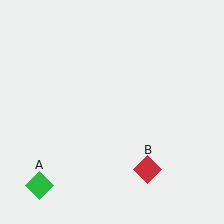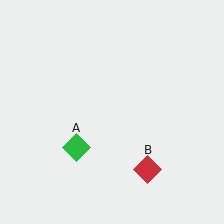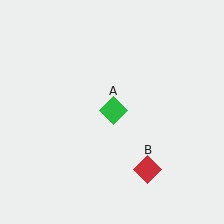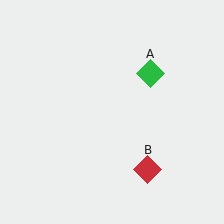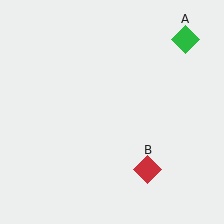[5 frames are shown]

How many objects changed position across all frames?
1 object changed position: green diamond (object A).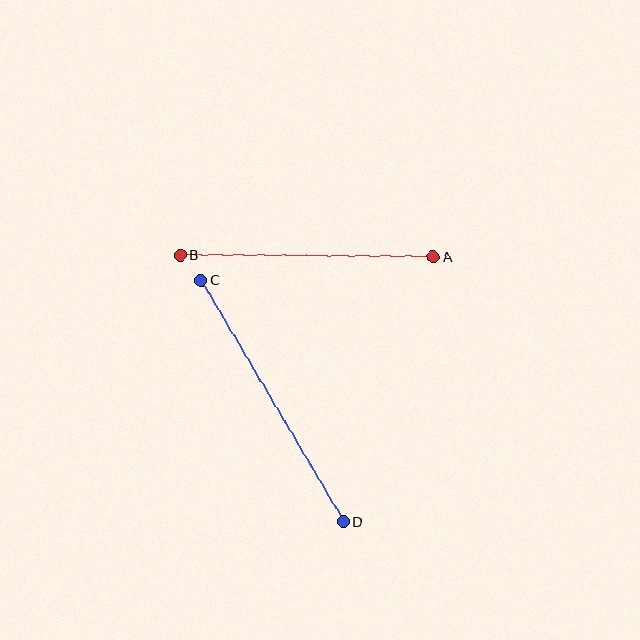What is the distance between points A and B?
The distance is approximately 253 pixels.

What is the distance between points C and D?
The distance is approximately 280 pixels.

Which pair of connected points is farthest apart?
Points C and D are farthest apart.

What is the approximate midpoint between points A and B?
The midpoint is at approximately (307, 256) pixels.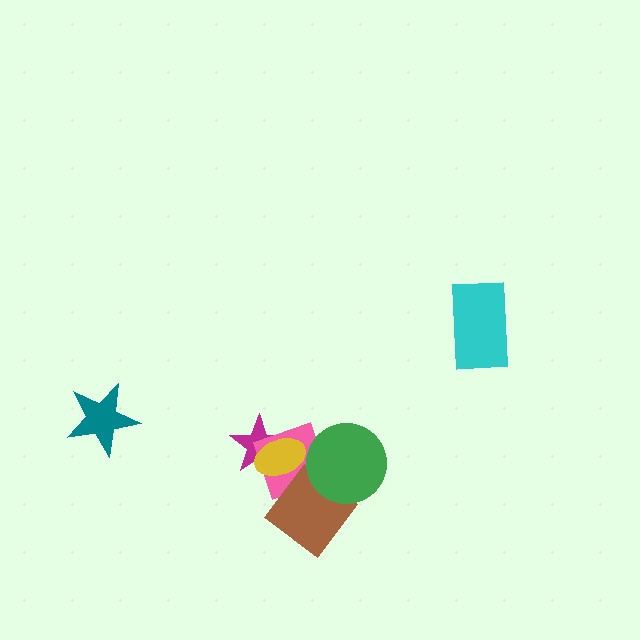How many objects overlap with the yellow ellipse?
3 objects overlap with the yellow ellipse.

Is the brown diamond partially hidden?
Yes, it is partially covered by another shape.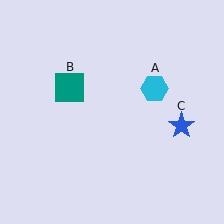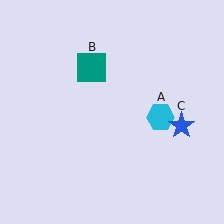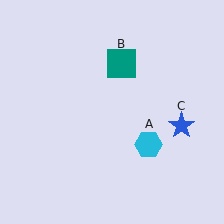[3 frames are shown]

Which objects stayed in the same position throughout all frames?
Blue star (object C) remained stationary.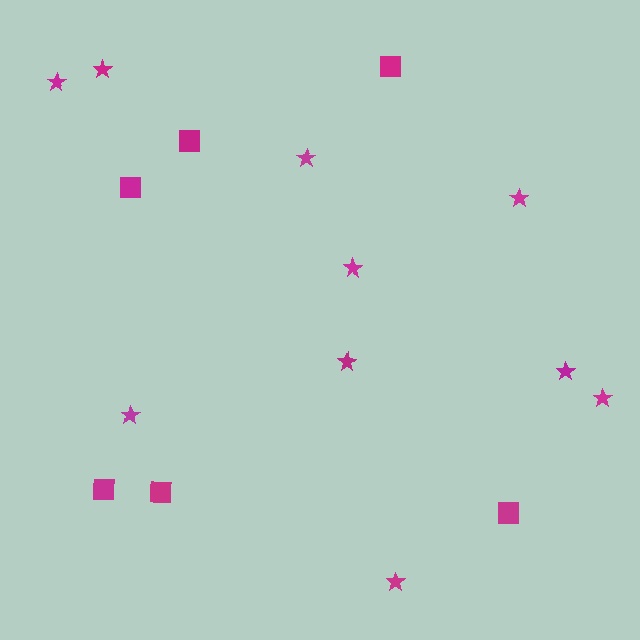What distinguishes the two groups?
There are 2 groups: one group of stars (10) and one group of squares (6).